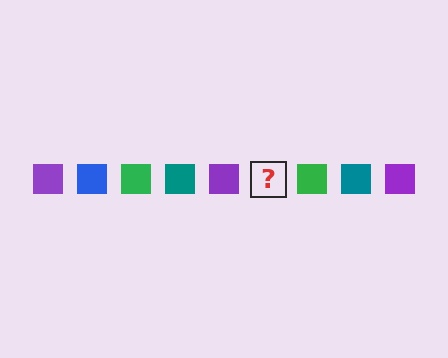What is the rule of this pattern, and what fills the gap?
The rule is that the pattern cycles through purple, blue, green, teal squares. The gap should be filled with a blue square.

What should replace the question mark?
The question mark should be replaced with a blue square.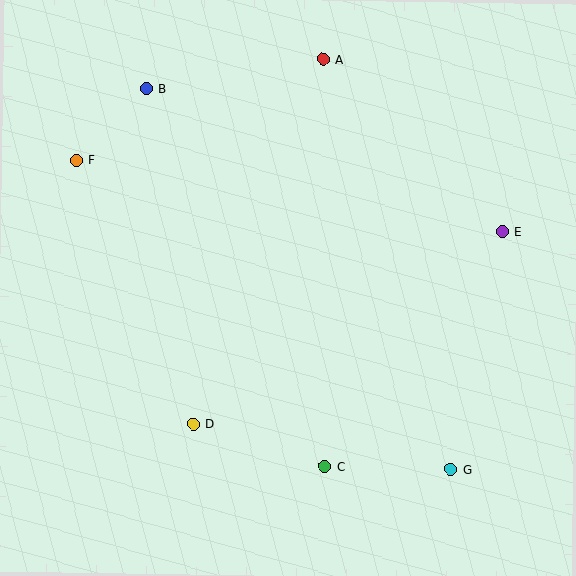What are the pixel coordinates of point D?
Point D is at (193, 424).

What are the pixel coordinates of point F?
Point F is at (76, 160).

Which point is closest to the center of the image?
Point D at (193, 424) is closest to the center.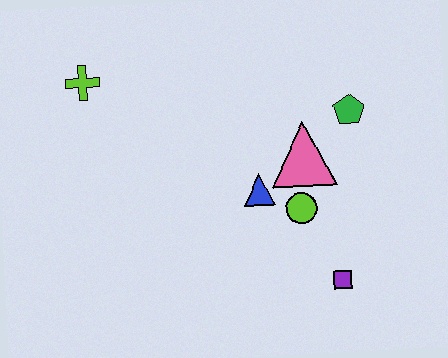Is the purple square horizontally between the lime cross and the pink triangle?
No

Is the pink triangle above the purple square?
Yes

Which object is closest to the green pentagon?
The pink triangle is closest to the green pentagon.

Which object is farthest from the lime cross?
The purple square is farthest from the lime cross.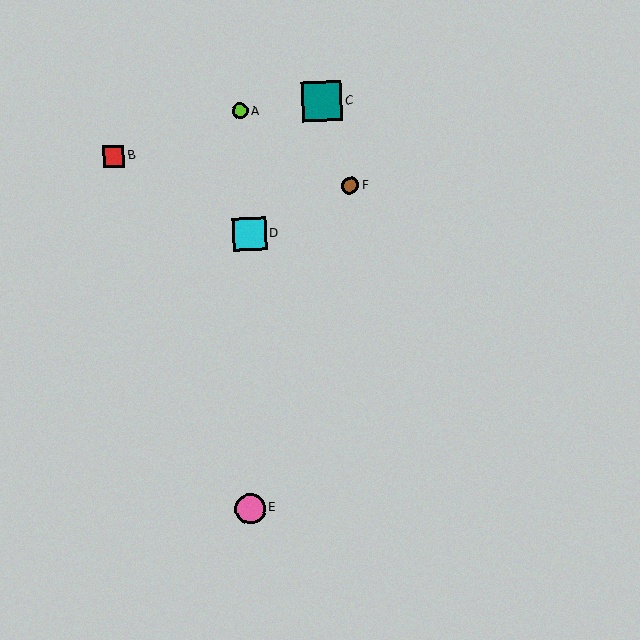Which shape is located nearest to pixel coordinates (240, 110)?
The lime circle (labeled A) at (240, 111) is nearest to that location.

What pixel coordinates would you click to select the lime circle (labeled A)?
Click at (240, 111) to select the lime circle A.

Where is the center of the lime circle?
The center of the lime circle is at (240, 111).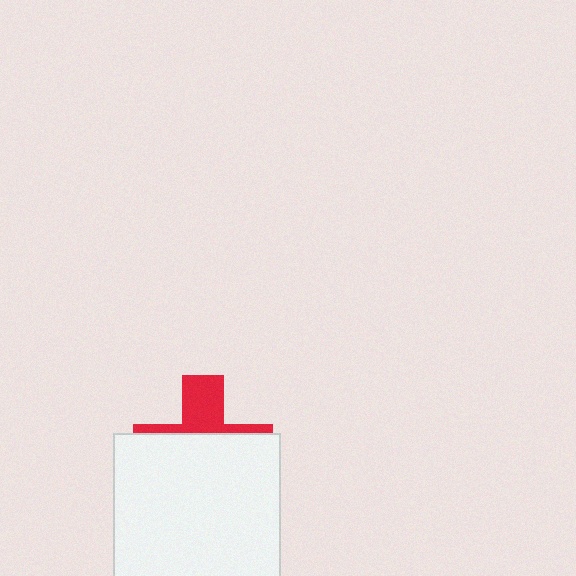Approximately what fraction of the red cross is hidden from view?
Roughly 66% of the red cross is hidden behind the white square.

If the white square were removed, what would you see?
You would see the complete red cross.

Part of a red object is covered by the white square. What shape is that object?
It is a cross.